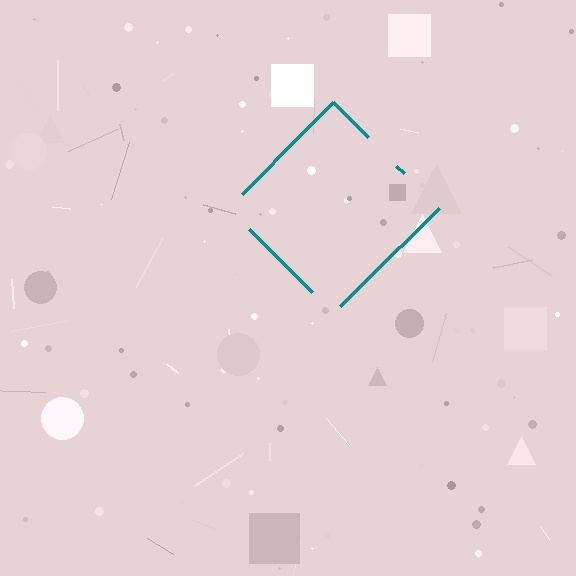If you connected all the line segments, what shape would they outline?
They would outline a diamond.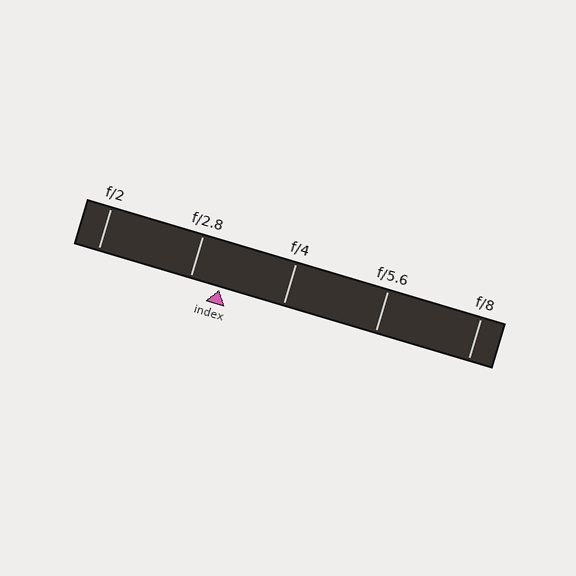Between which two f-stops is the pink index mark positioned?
The index mark is between f/2.8 and f/4.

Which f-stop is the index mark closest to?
The index mark is closest to f/2.8.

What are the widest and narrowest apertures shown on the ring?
The widest aperture shown is f/2 and the narrowest is f/8.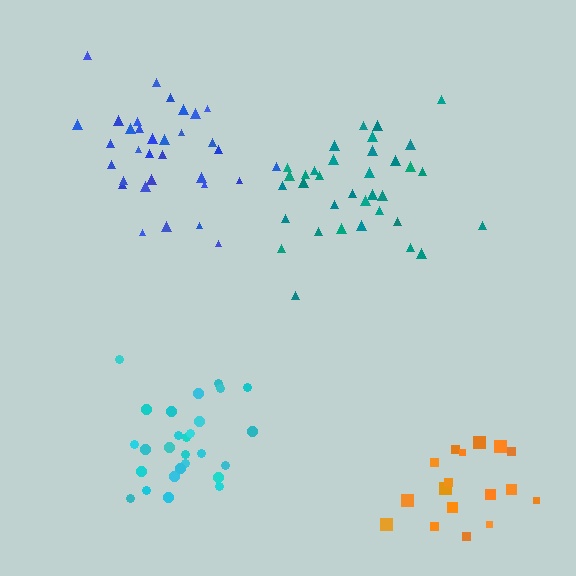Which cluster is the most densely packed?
Cyan.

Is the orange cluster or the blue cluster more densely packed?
Blue.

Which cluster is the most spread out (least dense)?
Orange.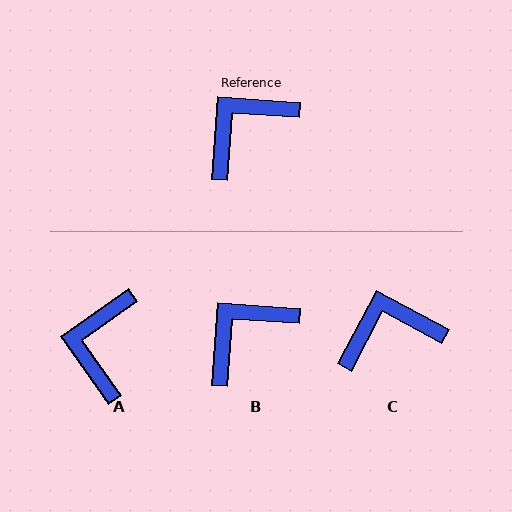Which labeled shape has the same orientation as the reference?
B.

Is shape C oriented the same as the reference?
No, it is off by about 24 degrees.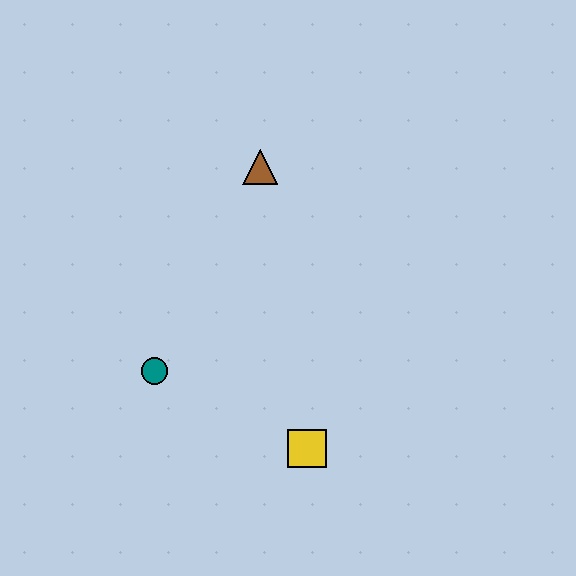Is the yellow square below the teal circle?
Yes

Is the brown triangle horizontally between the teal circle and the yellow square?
Yes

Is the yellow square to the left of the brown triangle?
No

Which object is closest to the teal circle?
The yellow square is closest to the teal circle.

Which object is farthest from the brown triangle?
The yellow square is farthest from the brown triangle.